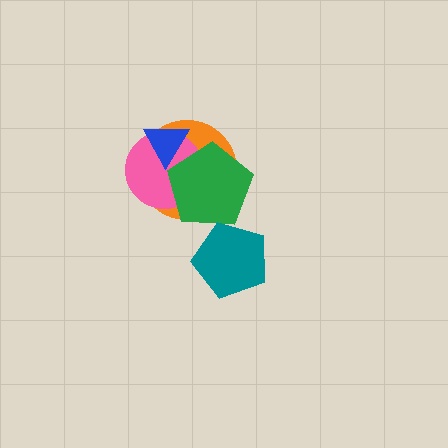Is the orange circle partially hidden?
Yes, it is partially covered by another shape.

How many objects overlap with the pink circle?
3 objects overlap with the pink circle.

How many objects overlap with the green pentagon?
4 objects overlap with the green pentagon.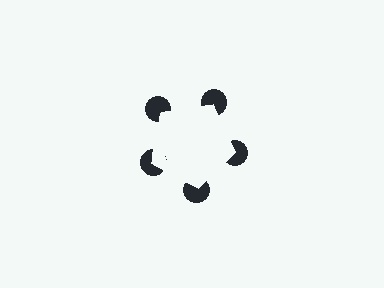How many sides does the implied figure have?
5 sides.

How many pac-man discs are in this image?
There are 5 — one at each vertex of the illusory pentagon.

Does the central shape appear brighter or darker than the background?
It typically appears slightly brighter than the background, even though no actual brightness change is drawn.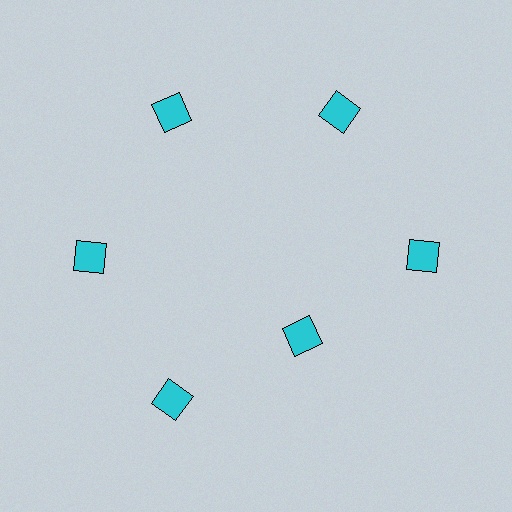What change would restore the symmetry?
The symmetry would be restored by moving it outward, back onto the ring so that all 6 diamonds sit at equal angles and equal distance from the center.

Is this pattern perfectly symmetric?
No. The 6 cyan diamonds are arranged in a ring, but one element near the 5 o'clock position is pulled inward toward the center, breaking the 6-fold rotational symmetry.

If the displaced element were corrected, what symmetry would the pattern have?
It would have 6-fold rotational symmetry — the pattern would map onto itself every 60 degrees.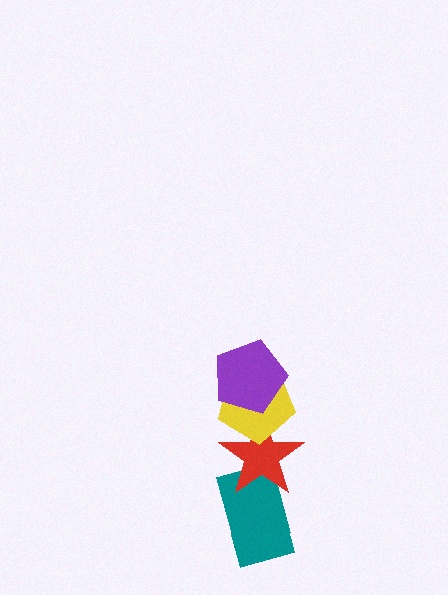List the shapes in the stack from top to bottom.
From top to bottom: the purple pentagon, the yellow pentagon, the red star, the teal rectangle.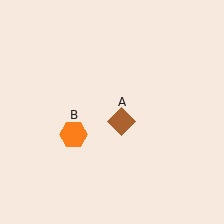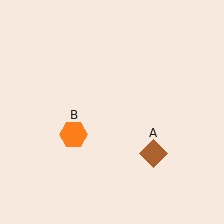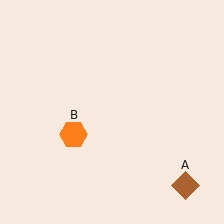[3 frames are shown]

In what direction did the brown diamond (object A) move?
The brown diamond (object A) moved down and to the right.